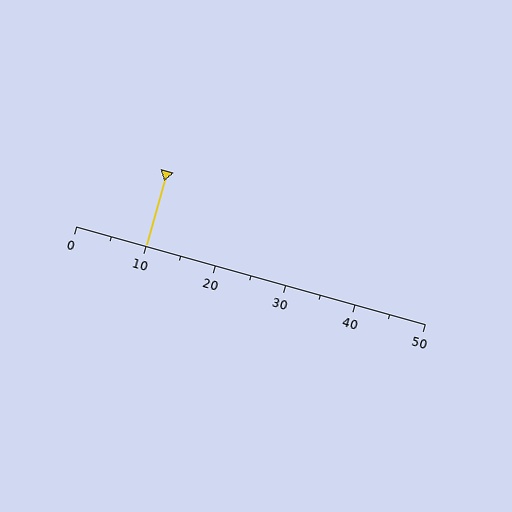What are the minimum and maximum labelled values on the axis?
The axis runs from 0 to 50.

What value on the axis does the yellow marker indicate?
The marker indicates approximately 10.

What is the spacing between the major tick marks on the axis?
The major ticks are spaced 10 apart.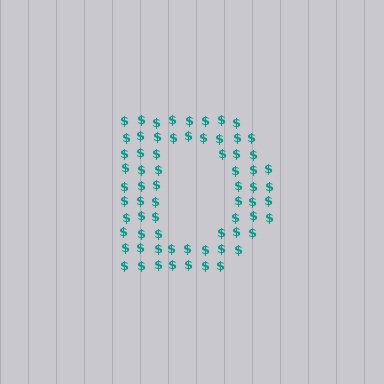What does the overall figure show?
The overall figure shows the letter D.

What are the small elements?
The small elements are dollar signs.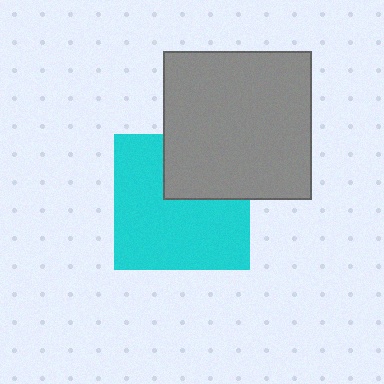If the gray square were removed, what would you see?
You would see the complete cyan square.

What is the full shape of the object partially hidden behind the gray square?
The partially hidden object is a cyan square.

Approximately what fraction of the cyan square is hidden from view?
Roughly 31% of the cyan square is hidden behind the gray square.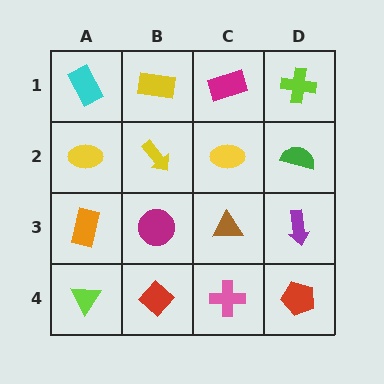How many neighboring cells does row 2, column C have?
4.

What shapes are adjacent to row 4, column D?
A purple arrow (row 3, column D), a pink cross (row 4, column C).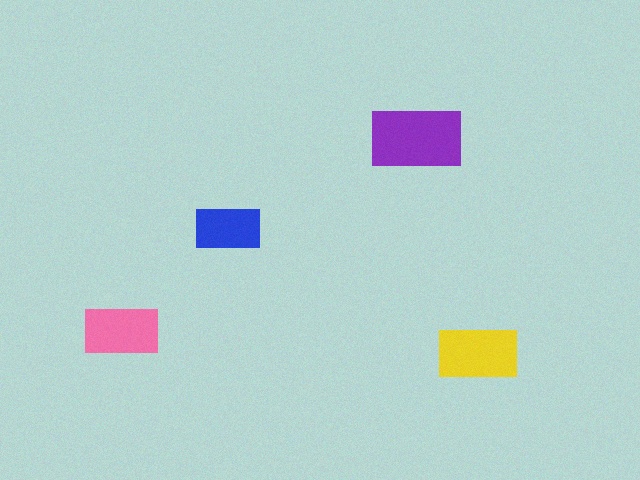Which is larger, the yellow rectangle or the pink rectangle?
The yellow one.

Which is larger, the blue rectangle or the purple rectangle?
The purple one.